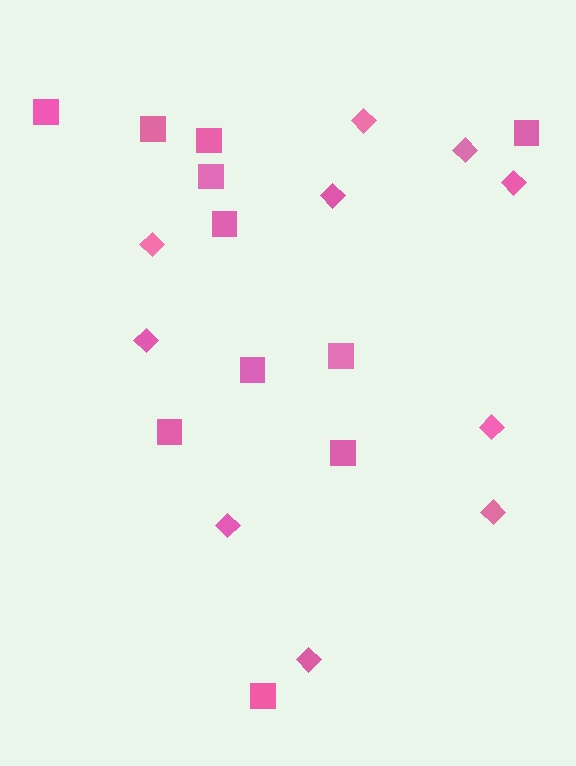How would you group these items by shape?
There are 2 groups: one group of squares (11) and one group of diamonds (10).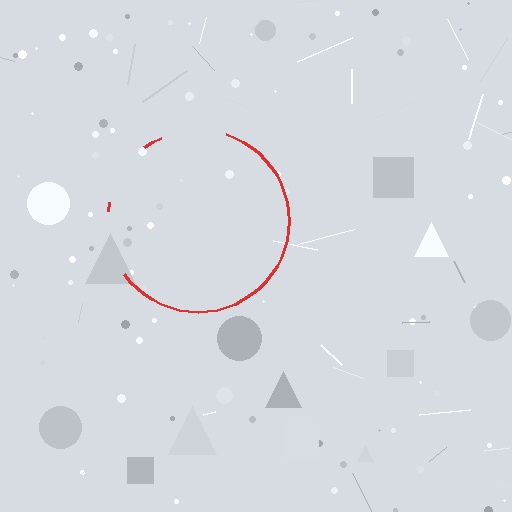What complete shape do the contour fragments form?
The contour fragments form a circle.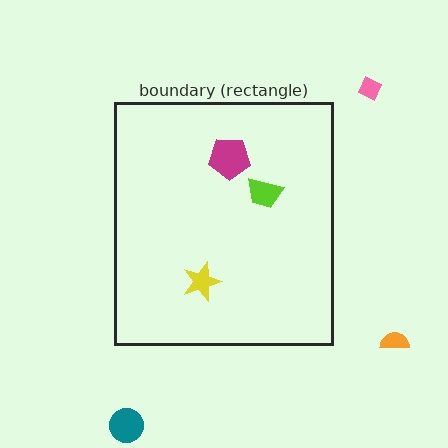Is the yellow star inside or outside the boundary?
Inside.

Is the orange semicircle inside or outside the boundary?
Outside.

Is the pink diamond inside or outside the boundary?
Outside.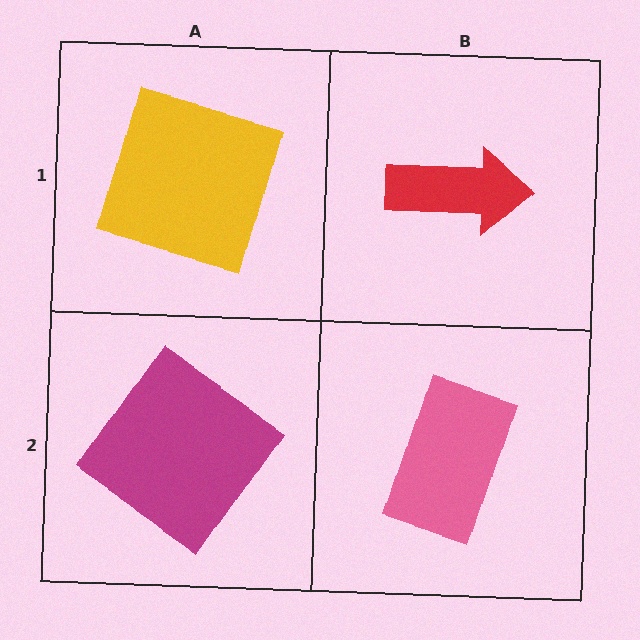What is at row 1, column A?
A yellow square.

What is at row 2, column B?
A pink rectangle.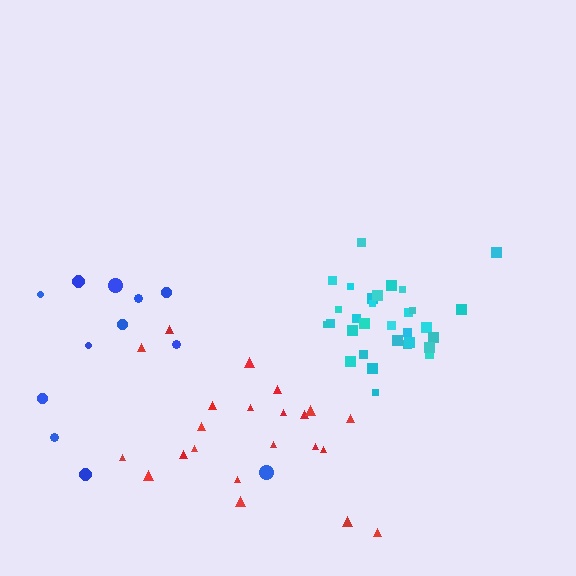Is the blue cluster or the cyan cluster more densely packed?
Cyan.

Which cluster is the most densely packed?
Cyan.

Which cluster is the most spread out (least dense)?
Blue.